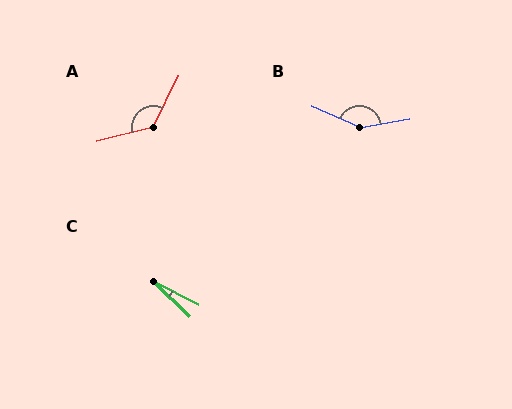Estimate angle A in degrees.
Approximately 131 degrees.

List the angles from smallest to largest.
C (16°), A (131°), B (147°).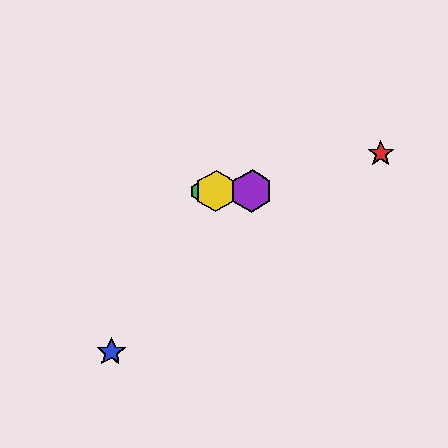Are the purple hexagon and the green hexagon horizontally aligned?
Yes, both are at y≈191.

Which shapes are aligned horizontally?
The green hexagon, the yellow hexagon, the purple hexagon are aligned horizontally.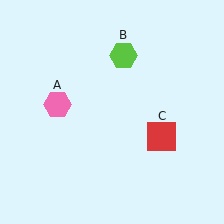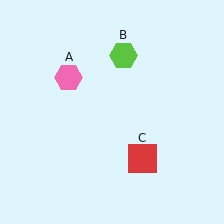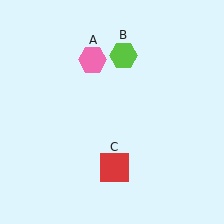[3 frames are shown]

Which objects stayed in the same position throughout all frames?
Lime hexagon (object B) remained stationary.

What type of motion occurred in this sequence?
The pink hexagon (object A), red square (object C) rotated clockwise around the center of the scene.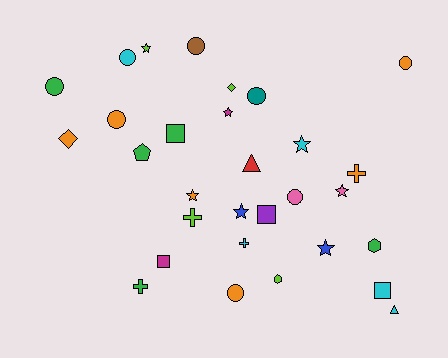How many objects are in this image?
There are 30 objects.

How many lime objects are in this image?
There are 4 lime objects.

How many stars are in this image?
There are 7 stars.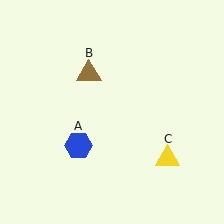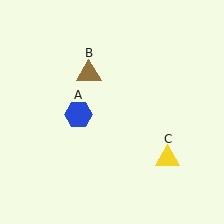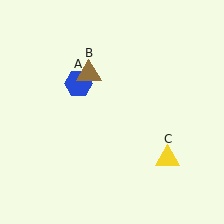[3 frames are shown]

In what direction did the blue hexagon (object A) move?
The blue hexagon (object A) moved up.